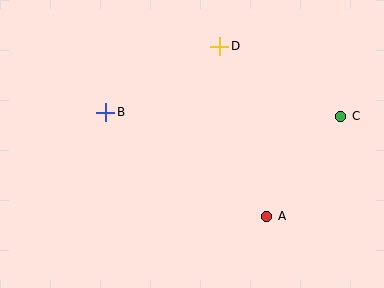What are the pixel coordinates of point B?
Point B is at (106, 112).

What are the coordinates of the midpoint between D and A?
The midpoint between D and A is at (243, 131).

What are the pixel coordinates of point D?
Point D is at (220, 46).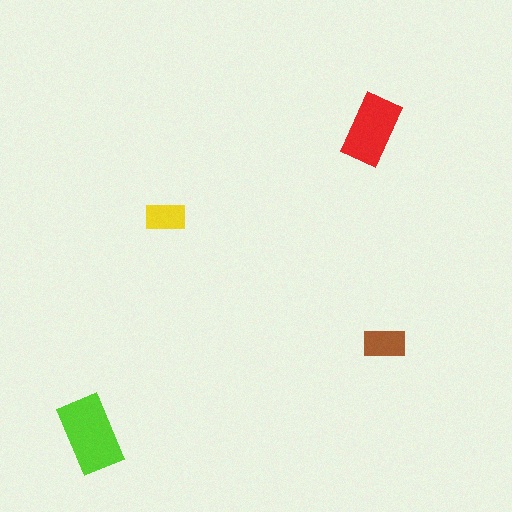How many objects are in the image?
There are 4 objects in the image.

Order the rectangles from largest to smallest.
the lime one, the red one, the brown one, the yellow one.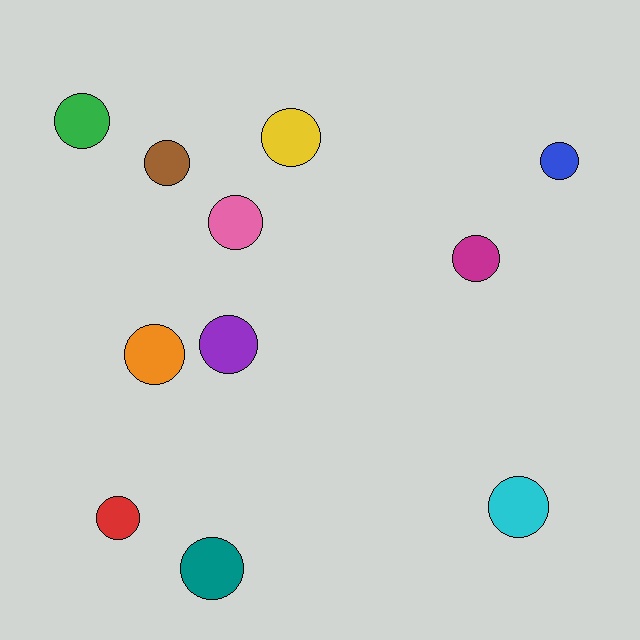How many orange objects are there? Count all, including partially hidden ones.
There is 1 orange object.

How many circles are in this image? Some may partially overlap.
There are 11 circles.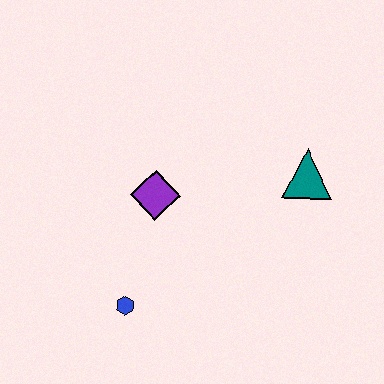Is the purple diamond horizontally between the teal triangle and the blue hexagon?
Yes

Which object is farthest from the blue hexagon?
The teal triangle is farthest from the blue hexagon.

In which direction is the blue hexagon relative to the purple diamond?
The blue hexagon is below the purple diamond.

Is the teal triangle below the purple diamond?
No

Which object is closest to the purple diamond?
The blue hexagon is closest to the purple diamond.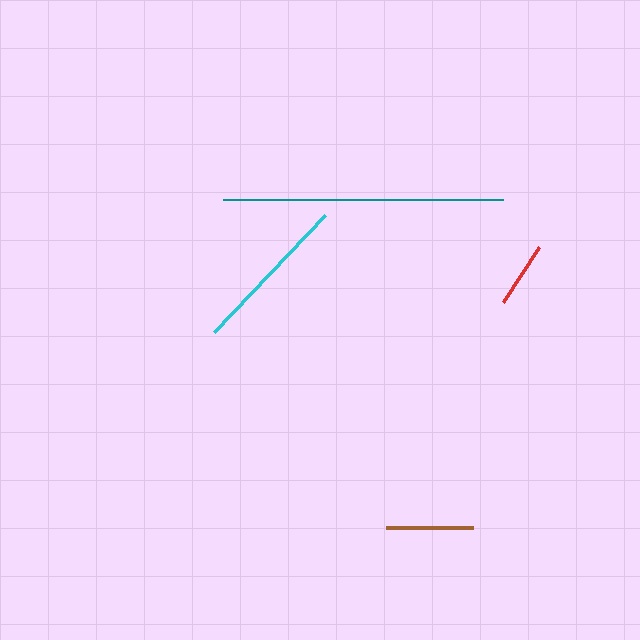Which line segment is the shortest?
The red line is the shortest at approximately 66 pixels.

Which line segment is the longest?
The teal line is the longest at approximately 280 pixels.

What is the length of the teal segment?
The teal segment is approximately 280 pixels long.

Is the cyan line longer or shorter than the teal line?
The teal line is longer than the cyan line.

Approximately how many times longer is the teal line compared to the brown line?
The teal line is approximately 3.2 times the length of the brown line.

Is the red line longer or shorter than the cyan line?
The cyan line is longer than the red line.